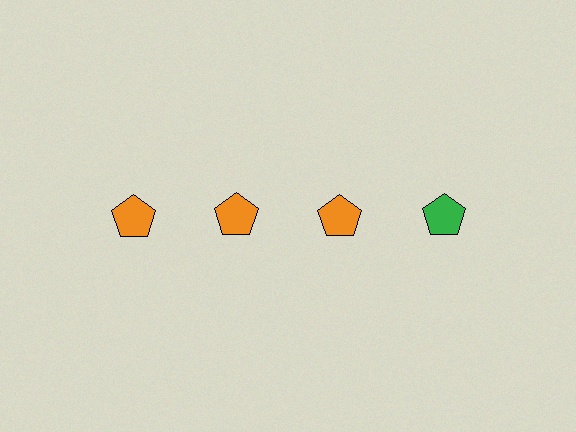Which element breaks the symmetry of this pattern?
The green pentagon in the top row, second from right column breaks the symmetry. All other shapes are orange pentagons.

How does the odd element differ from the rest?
It has a different color: green instead of orange.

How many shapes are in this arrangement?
There are 4 shapes arranged in a grid pattern.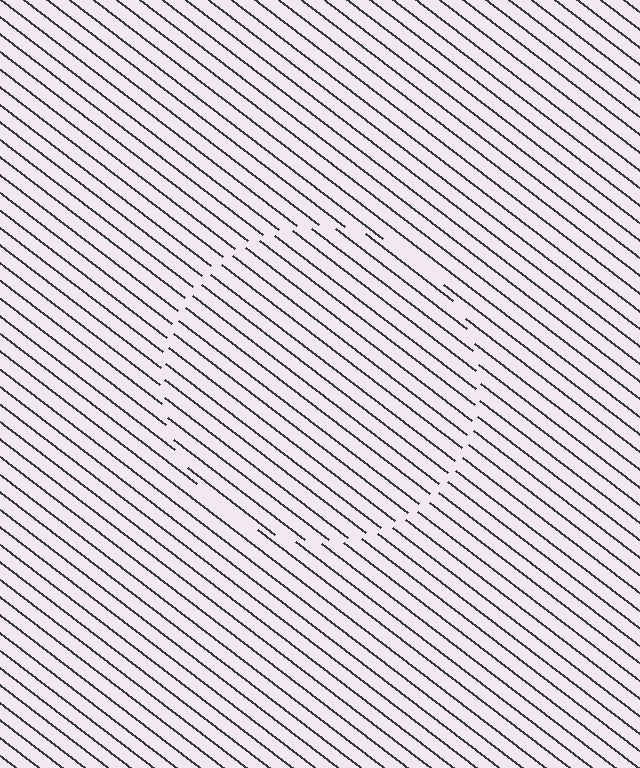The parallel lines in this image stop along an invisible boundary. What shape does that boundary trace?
An illusory circle. The interior of the shape contains the same grating, shifted by half a period — the contour is defined by the phase discontinuity where line-ends from the inner and outer gratings abut.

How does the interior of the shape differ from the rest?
The interior of the shape contains the same grating, shifted by half a period — the contour is defined by the phase discontinuity where line-ends from the inner and outer gratings abut.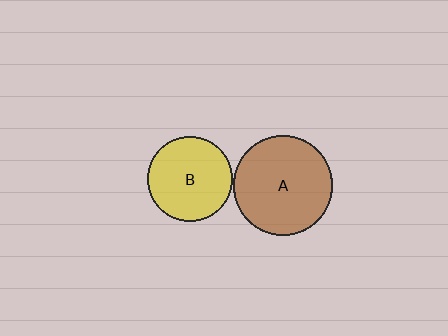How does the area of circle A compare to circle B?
Approximately 1.4 times.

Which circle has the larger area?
Circle A (brown).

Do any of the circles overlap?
No, none of the circles overlap.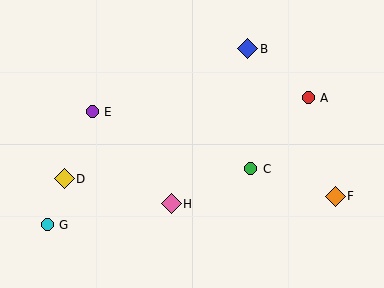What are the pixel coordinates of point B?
Point B is at (248, 49).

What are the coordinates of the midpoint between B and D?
The midpoint between B and D is at (156, 114).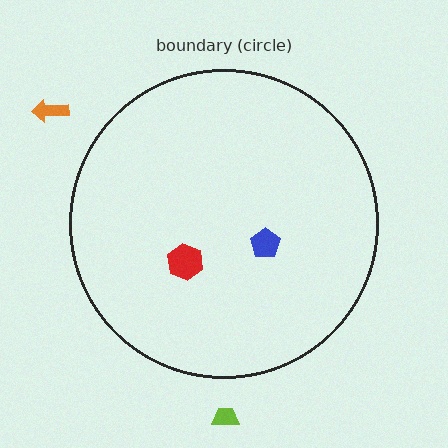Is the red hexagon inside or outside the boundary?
Inside.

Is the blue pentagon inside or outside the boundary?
Inside.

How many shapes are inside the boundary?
2 inside, 2 outside.